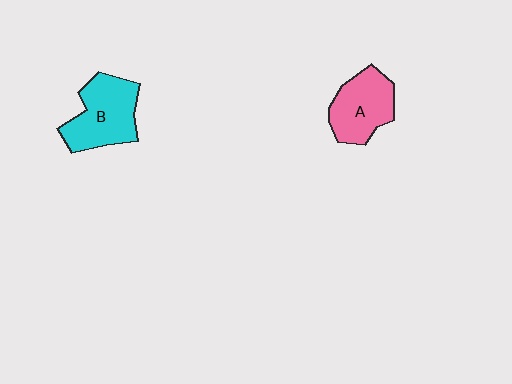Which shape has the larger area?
Shape B (cyan).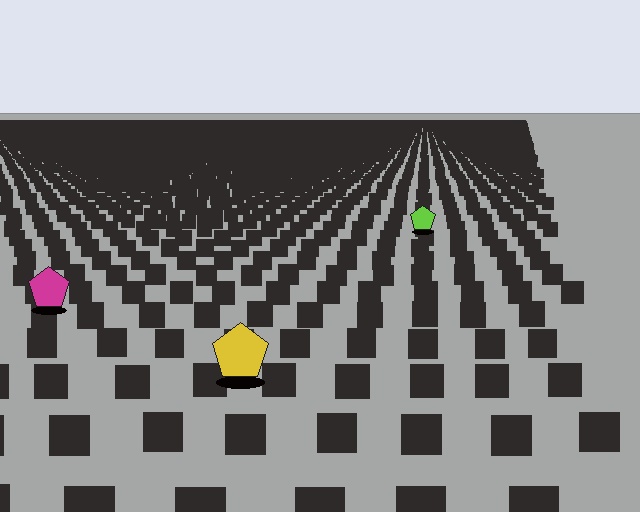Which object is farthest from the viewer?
The lime pentagon is farthest from the viewer. It appears smaller and the ground texture around it is denser.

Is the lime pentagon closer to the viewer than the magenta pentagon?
No. The magenta pentagon is closer — you can tell from the texture gradient: the ground texture is coarser near it.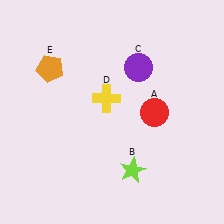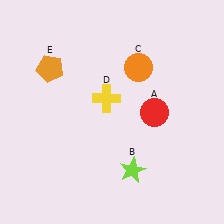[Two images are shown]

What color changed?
The circle (C) changed from purple in Image 1 to orange in Image 2.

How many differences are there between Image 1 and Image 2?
There is 1 difference between the two images.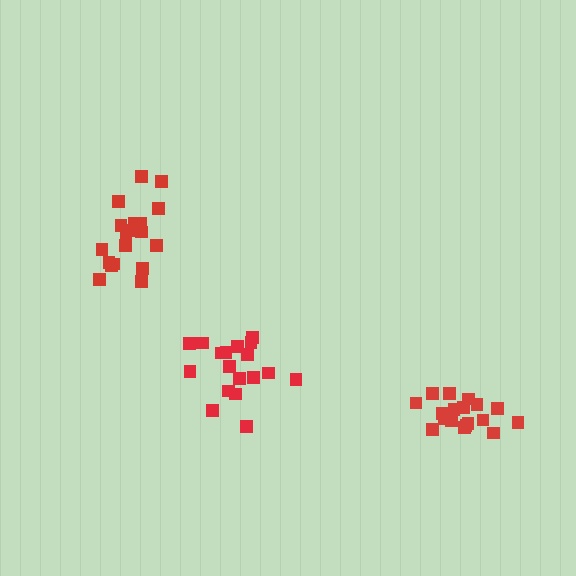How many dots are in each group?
Group 1: 18 dots, Group 2: 18 dots, Group 3: 20 dots (56 total).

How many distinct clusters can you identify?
There are 3 distinct clusters.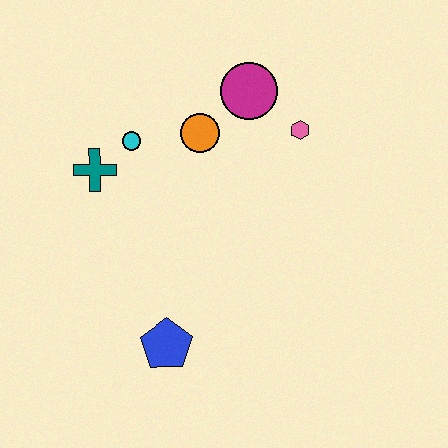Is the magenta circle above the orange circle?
Yes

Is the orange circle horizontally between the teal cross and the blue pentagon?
No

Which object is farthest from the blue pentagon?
The magenta circle is farthest from the blue pentagon.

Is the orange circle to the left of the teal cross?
No